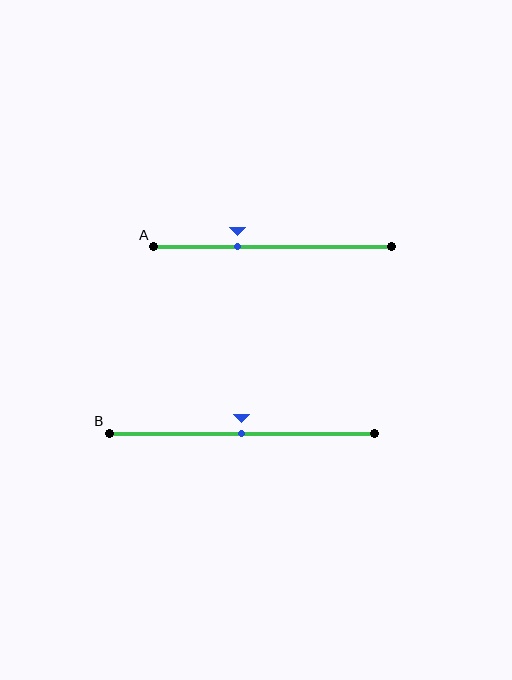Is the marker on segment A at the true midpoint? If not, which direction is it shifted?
No, the marker on segment A is shifted to the left by about 15% of the segment length.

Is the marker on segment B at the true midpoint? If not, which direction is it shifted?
Yes, the marker on segment B is at the true midpoint.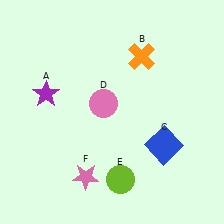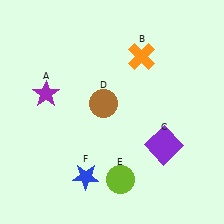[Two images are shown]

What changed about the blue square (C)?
In Image 1, C is blue. In Image 2, it changed to purple.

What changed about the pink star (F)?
In Image 1, F is pink. In Image 2, it changed to blue.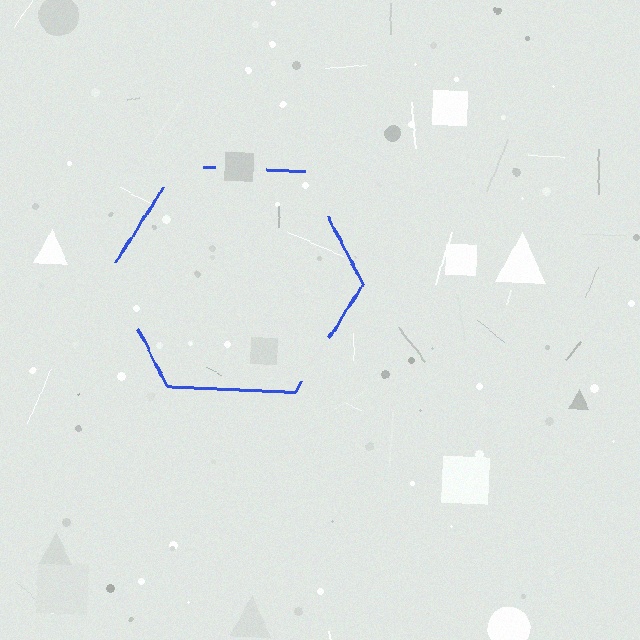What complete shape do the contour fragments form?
The contour fragments form a hexagon.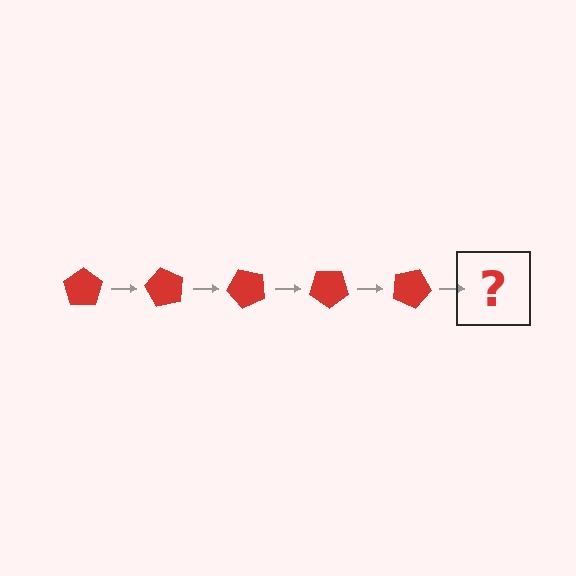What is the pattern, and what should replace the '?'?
The pattern is that the pentagon rotates 60 degrees each step. The '?' should be a red pentagon rotated 300 degrees.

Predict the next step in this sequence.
The next step is a red pentagon rotated 300 degrees.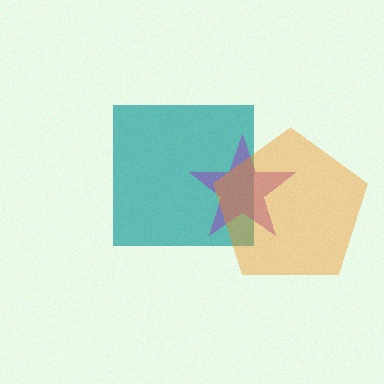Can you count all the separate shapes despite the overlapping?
Yes, there are 3 separate shapes.